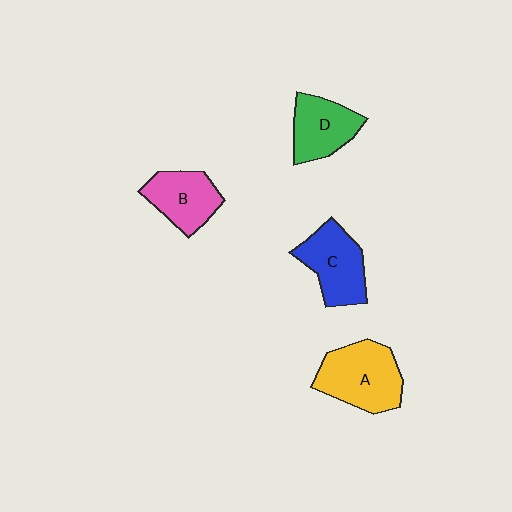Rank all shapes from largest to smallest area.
From largest to smallest: A (yellow), C (blue), D (green), B (pink).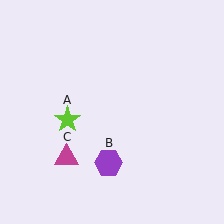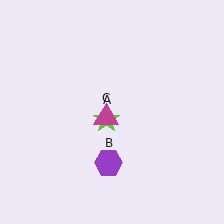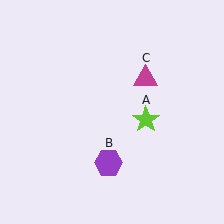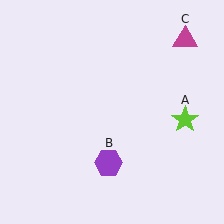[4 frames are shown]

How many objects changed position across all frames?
2 objects changed position: lime star (object A), magenta triangle (object C).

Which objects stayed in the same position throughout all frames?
Purple hexagon (object B) remained stationary.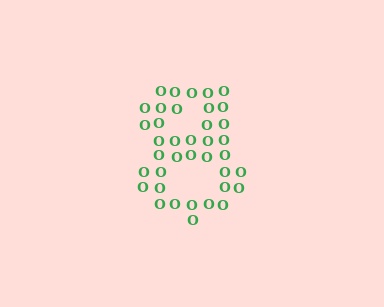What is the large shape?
The large shape is the digit 8.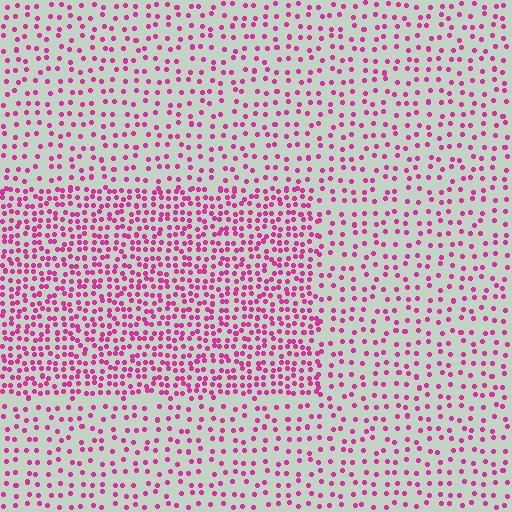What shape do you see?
I see a rectangle.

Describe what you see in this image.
The image contains small magenta elements arranged at two different densities. A rectangle-shaped region is visible where the elements are more densely packed than the surrounding area.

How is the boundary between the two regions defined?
The boundary is defined by a change in element density (approximately 2.1x ratio). All elements are the same color, size, and shape.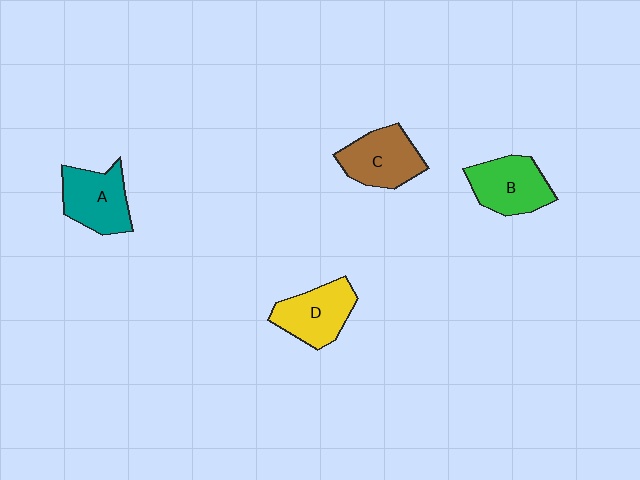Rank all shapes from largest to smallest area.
From largest to smallest: B (green), A (teal), C (brown), D (yellow).